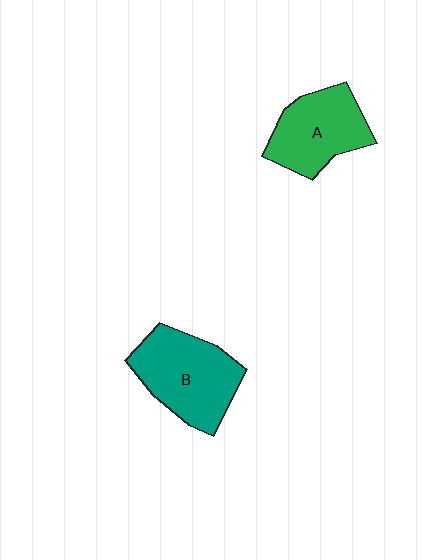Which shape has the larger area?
Shape B (teal).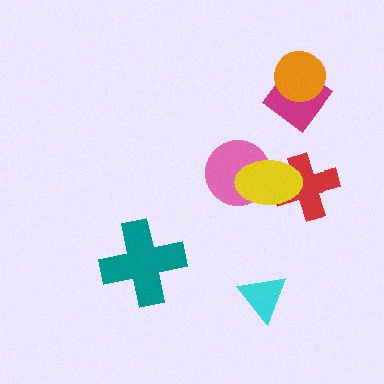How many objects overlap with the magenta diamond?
1 object overlaps with the magenta diamond.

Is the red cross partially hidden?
Yes, it is partially covered by another shape.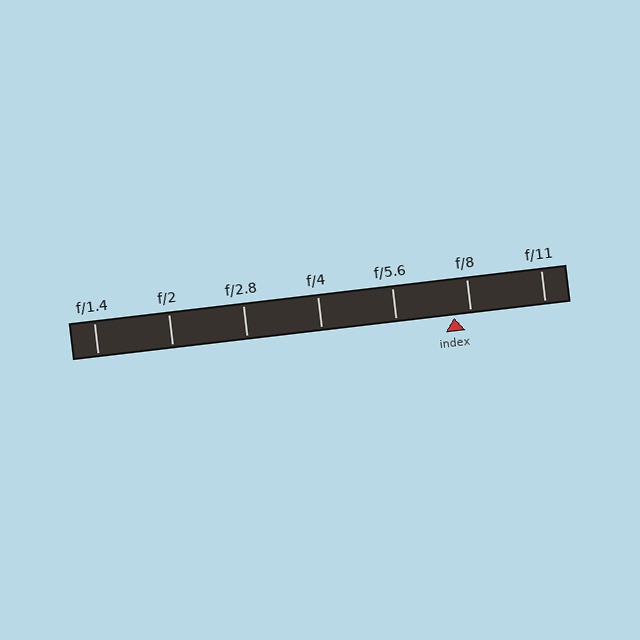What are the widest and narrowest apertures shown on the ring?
The widest aperture shown is f/1.4 and the narrowest is f/11.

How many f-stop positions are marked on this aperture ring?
There are 7 f-stop positions marked.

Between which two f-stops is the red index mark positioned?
The index mark is between f/5.6 and f/8.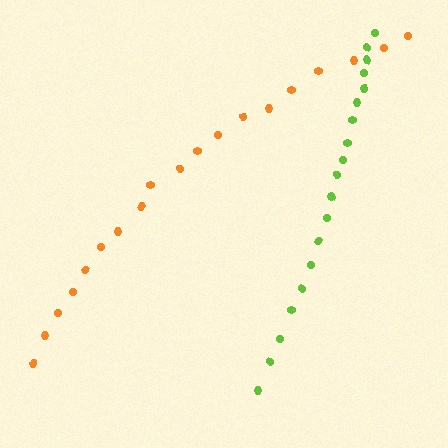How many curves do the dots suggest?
There are 2 distinct paths.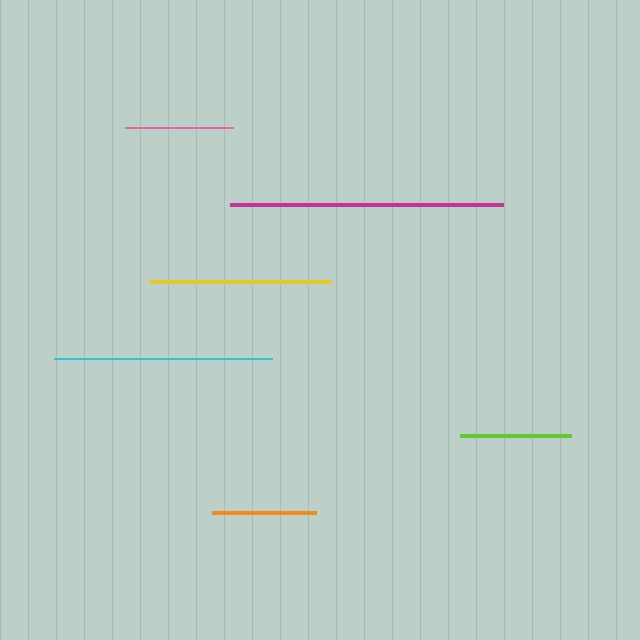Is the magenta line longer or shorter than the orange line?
The magenta line is longer than the orange line.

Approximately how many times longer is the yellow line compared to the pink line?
The yellow line is approximately 1.7 times the length of the pink line.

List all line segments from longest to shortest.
From longest to shortest: magenta, cyan, yellow, lime, pink, orange.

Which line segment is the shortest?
The orange line is the shortest at approximately 104 pixels.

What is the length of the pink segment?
The pink segment is approximately 108 pixels long.